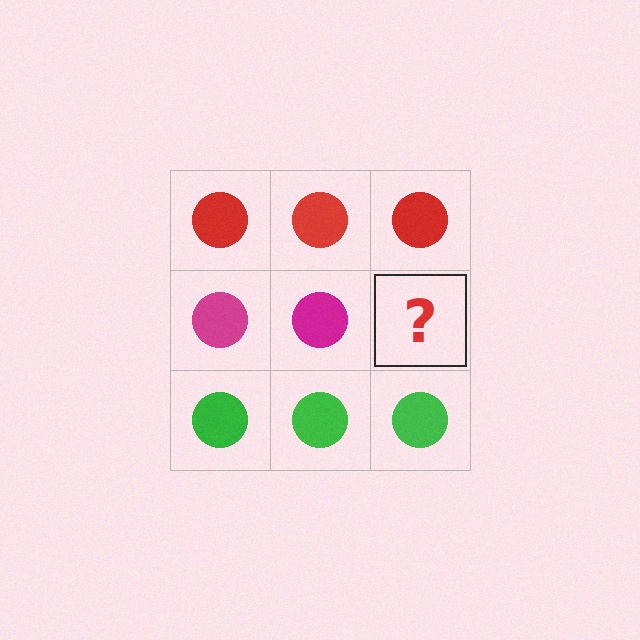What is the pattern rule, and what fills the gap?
The rule is that each row has a consistent color. The gap should be filled with a magenta circle.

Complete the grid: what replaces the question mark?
The question mark should be replaced with a magenta circle.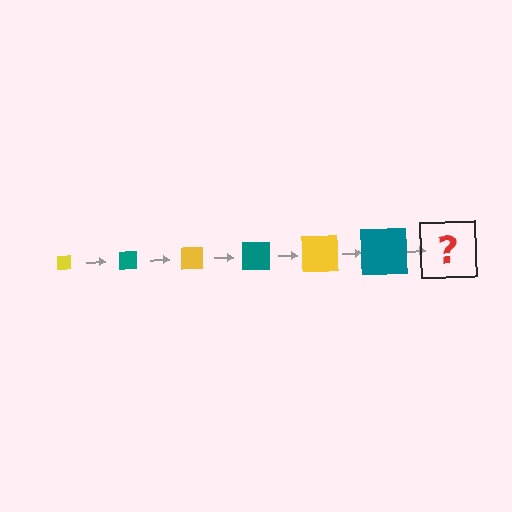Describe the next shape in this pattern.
It should be a yellow square, larger than the previous one.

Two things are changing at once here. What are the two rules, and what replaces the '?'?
The two rules are that the square grows larger each step and the color cycles through yellow and teal. The '?' should be a yellow square, larger than the previous one.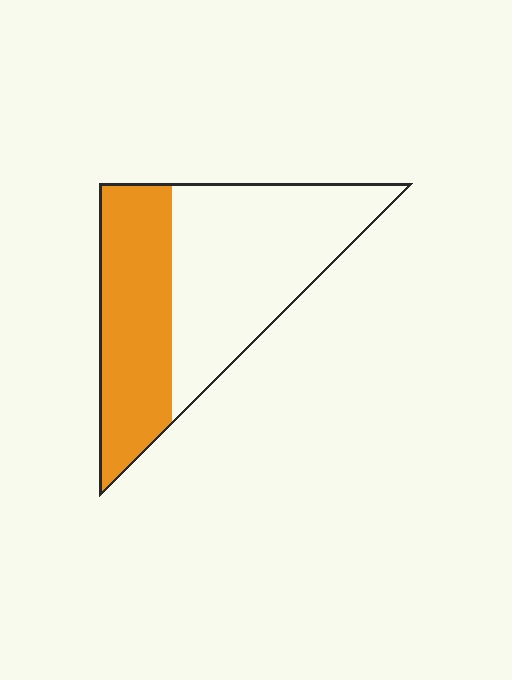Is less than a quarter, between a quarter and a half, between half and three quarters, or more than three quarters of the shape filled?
Between a quarter and a half.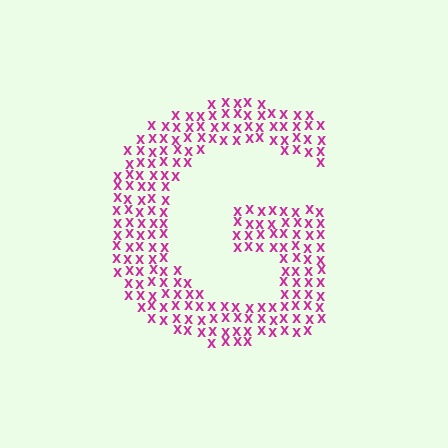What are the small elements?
The small elements are letter X's.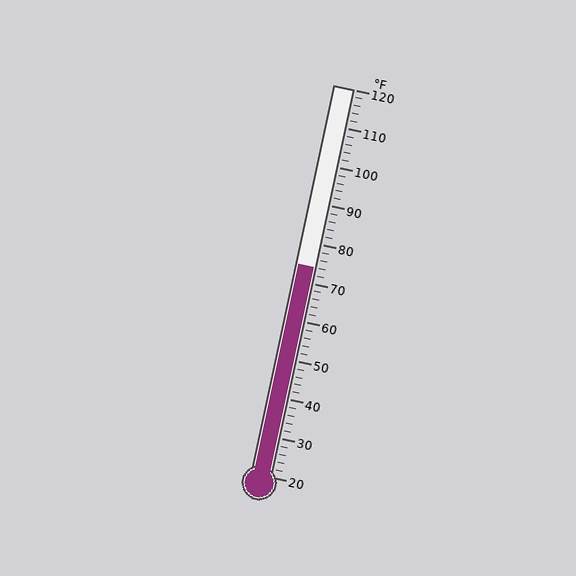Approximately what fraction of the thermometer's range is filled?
The thermometer is filled to approximately 55% of its range.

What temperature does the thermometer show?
The thermometer shows approximately 74°F.